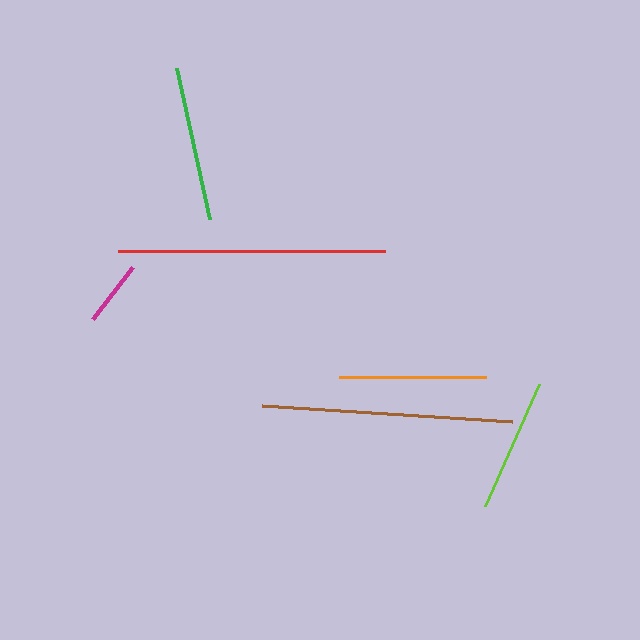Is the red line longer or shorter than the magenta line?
The red line is longer than the magenta line.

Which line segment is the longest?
The red line is the longest at approximately 267 pixels.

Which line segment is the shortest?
The magenta line is the shortest at approximately 65 pixels.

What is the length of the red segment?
The red segment is approximately 267 pixels long.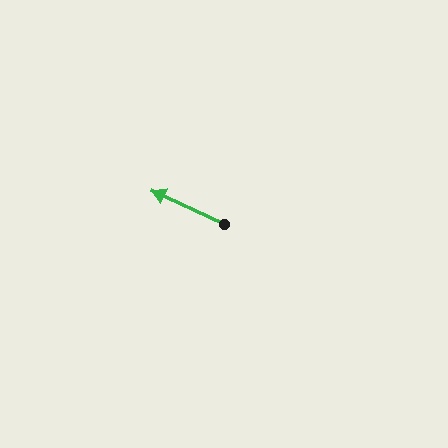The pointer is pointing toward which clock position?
Roughly 10 o'clock.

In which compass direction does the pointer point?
Northwest.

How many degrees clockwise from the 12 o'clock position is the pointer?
Approximately 295 degrees.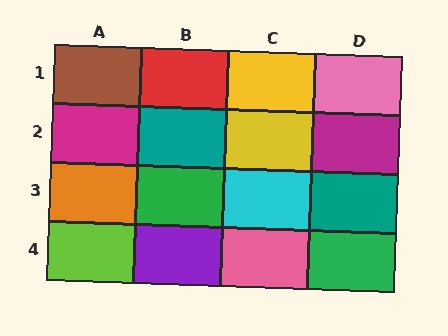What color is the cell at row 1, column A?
Brown.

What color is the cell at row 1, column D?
Pink.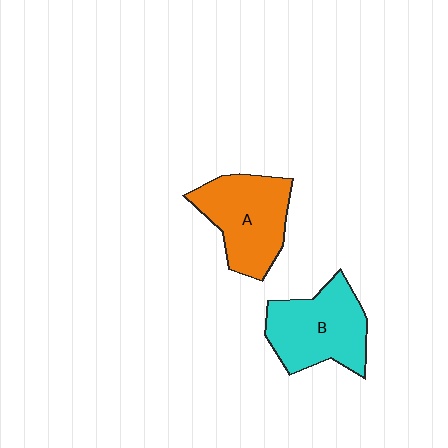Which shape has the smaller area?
Shape A (orange).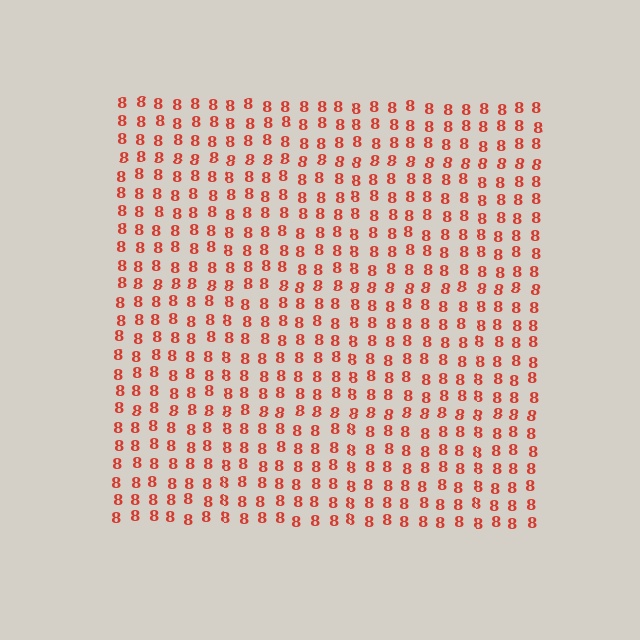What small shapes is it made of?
It is made of small digit 8's.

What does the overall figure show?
The overall figure shows a square.